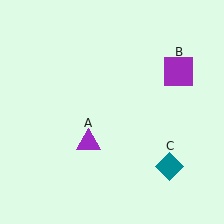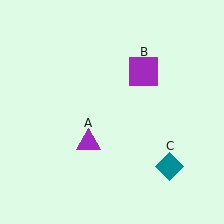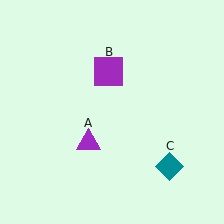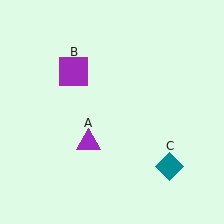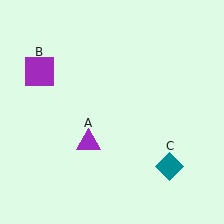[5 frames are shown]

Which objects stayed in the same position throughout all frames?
Purple triangle (object A) and teal diamond (object C) remained stationary.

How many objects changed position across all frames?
1 object changed position: purple square (object B).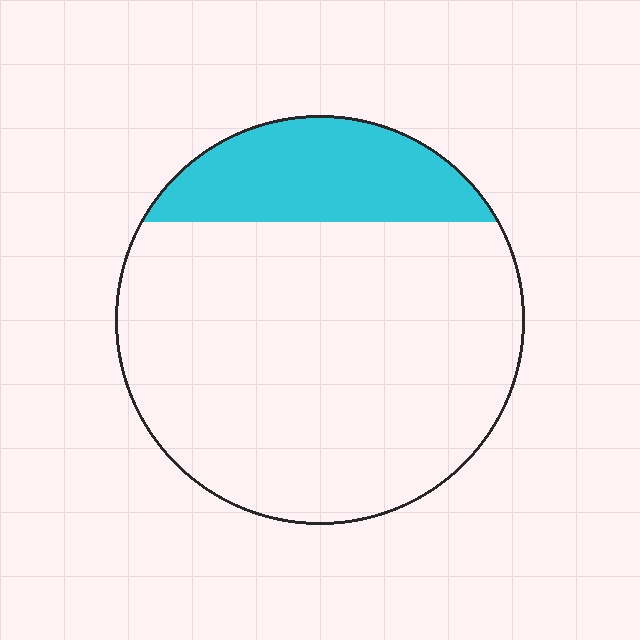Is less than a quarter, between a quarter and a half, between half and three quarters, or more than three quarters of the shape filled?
Less than a quarter.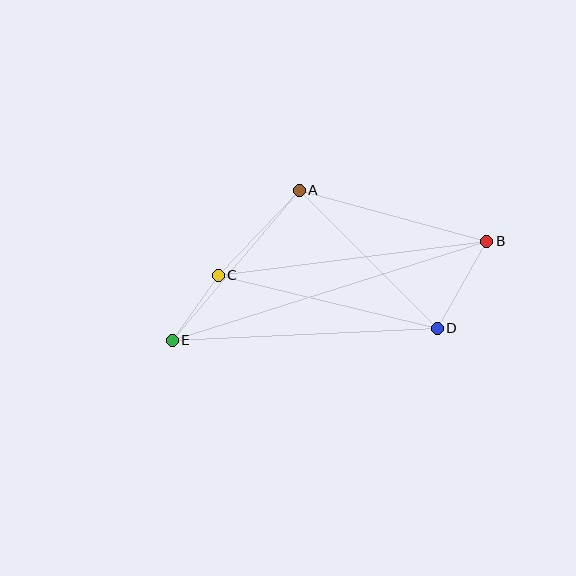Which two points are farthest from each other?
Points B and E are farthest from each other.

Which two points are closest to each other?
Points C and E are closest to each other.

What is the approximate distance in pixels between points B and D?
The distance between B and D is approximately 100 pixels.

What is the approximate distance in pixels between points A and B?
The distance between A and B is approximately 194 pixels.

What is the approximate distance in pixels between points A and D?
The distance between A and D is approximately 195 pixels.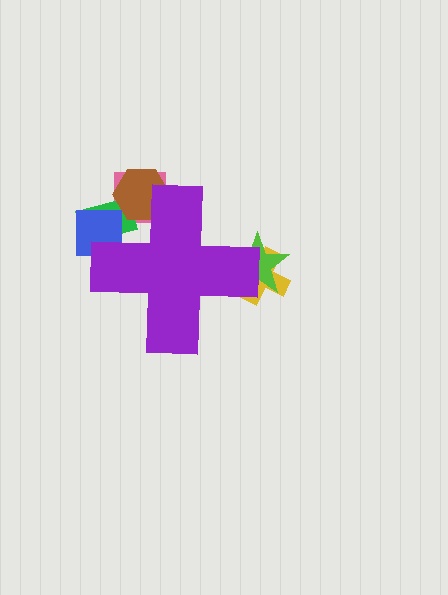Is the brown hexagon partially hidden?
Yes, the brown hexagon is partially hidden behind the purple cross.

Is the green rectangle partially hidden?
Yes, the green rectangle is partially hidden behind the purple cross.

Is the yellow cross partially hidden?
Yes, the yellow cross is partially hidden behind the purple cross.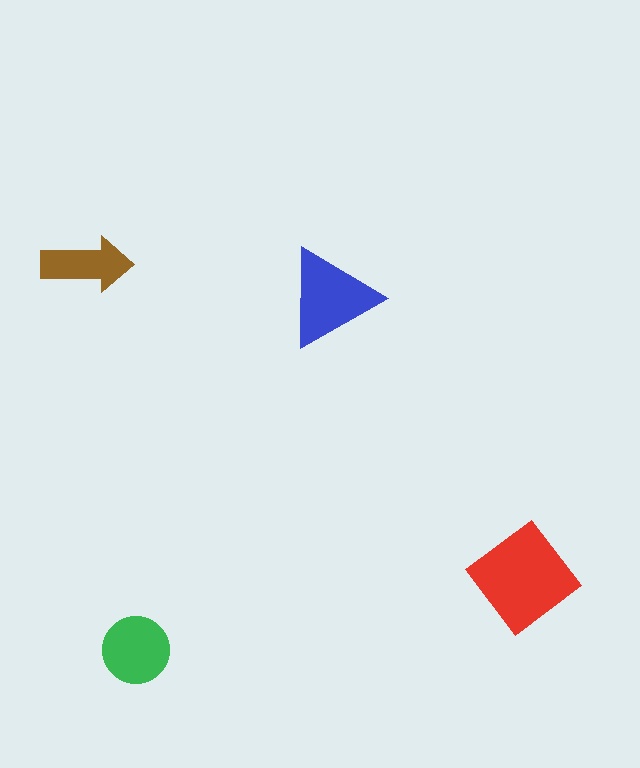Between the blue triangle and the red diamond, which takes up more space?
The red diamond.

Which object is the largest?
The red diamond.